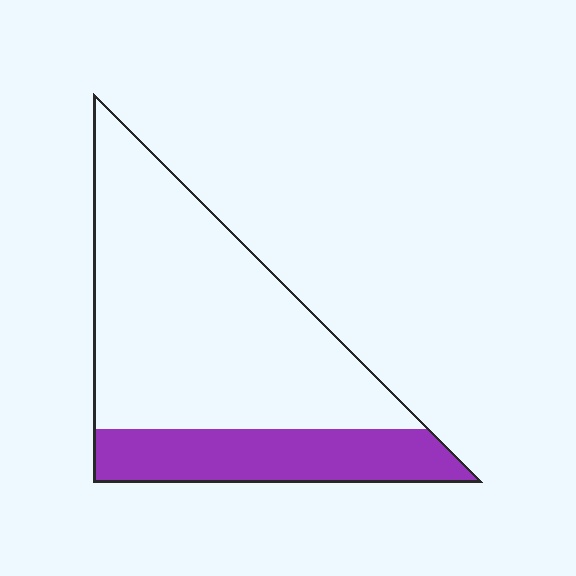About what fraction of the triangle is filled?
About one quarter (1/4).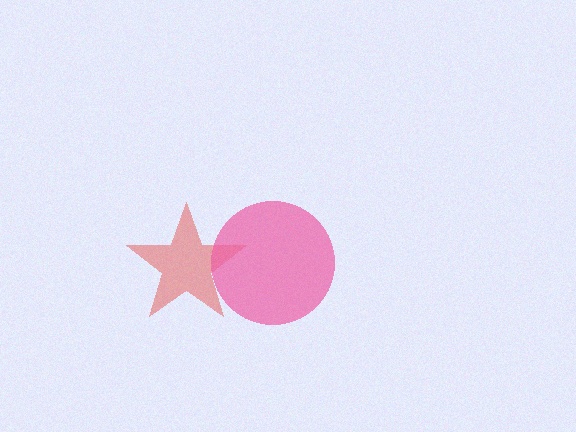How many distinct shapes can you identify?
There are 2 distinct shapes: a red star, a pink circle.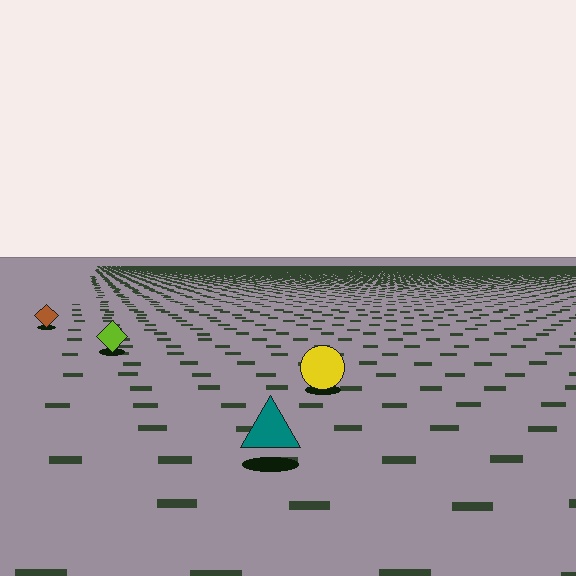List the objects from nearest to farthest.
From nearest to farthest: the teal triangle, the yellow circle, the lime diamond, the brown diamond.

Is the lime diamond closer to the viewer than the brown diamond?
Yes. The lime diamond is closer — you can tell from the texture gradient: the ground texture is coarser near it.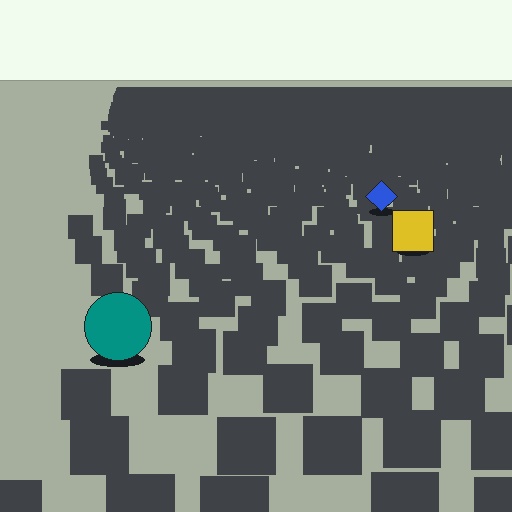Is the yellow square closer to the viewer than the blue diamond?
Yes. The yellow square is closer — you can tell from the texture gradient: the ground texture is coarser near it.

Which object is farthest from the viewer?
The blue diamond is farthest from the viewer. It appears smaller and the ground texture around it is denser.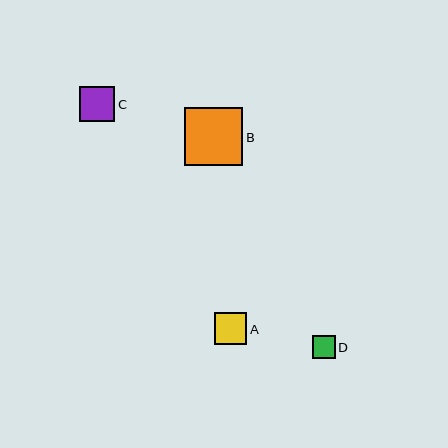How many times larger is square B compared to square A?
Square B is approximately 1.8 times the size of square A.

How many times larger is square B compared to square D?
Square B is approximately 2.6 times the size of square D.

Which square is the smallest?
Square D is the smallest with a size of approximately 23 pixels.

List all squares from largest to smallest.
From largest to smallest: B, C, A, D.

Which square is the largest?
Square B is the largest with a size of approximately 58 pixels.